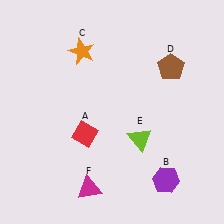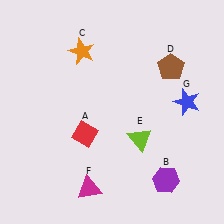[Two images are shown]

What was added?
A blue star (G) was added in Image 2.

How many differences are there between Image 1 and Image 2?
There is 1 difference between the two images.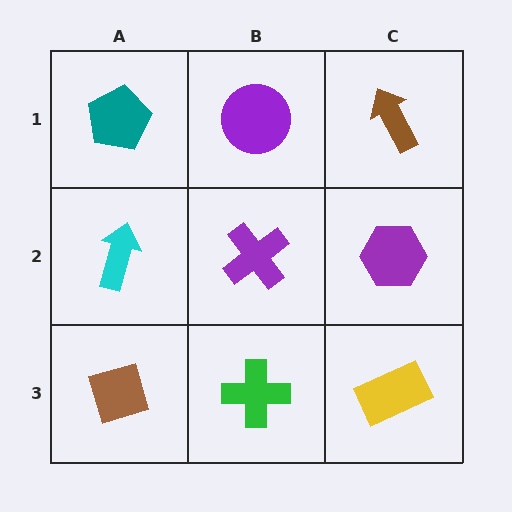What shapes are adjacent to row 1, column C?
A purple hexagon (row 2, column C), a purple circle (row 1, column B).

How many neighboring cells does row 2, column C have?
3.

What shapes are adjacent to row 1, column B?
A purple cross (row 2, column B), a teal pentagon (row 1, column A), a brown arrow (row 1, column C).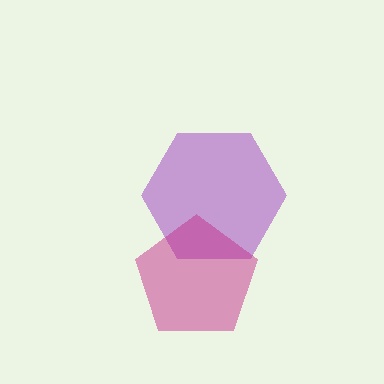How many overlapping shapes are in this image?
There are 2 overlapping shapes in the image.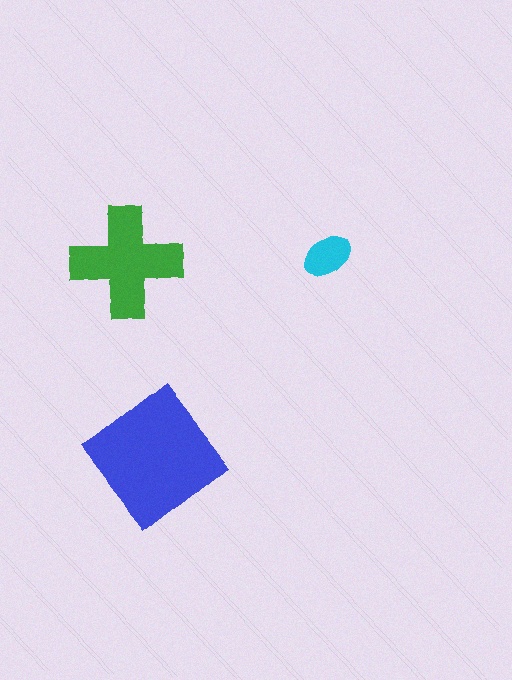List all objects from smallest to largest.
The cyan ellipse, the green cross, the blue diamond.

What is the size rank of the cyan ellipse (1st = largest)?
3rd.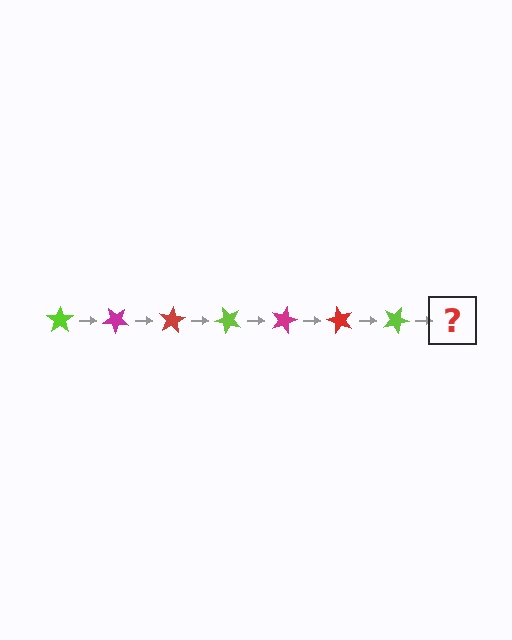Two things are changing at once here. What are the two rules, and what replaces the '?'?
The two rules are that it rotates 40 degrees each step and the color cycles through lime, magenta, and red. The '?' should be a magenta star, rotated 280 degrees from the start.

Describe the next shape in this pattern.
It should be a magenta star, rotated 280 degrees from the start.